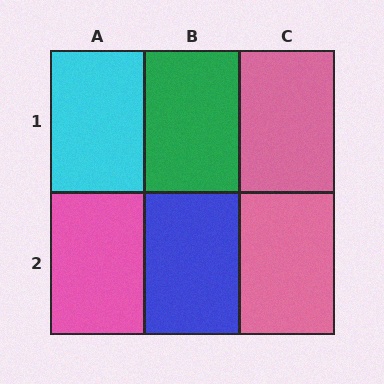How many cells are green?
1 cell is green.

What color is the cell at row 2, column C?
Pink.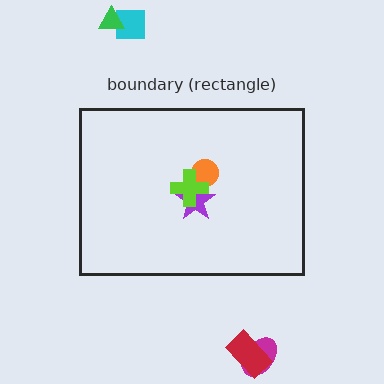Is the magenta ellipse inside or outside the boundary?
Outside.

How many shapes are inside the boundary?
3 inside, 4 outside.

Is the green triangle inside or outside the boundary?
Outside.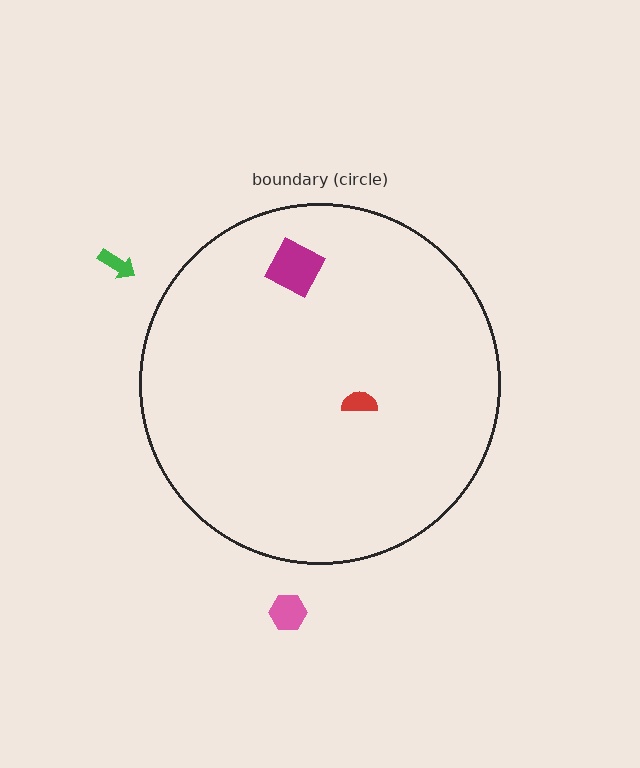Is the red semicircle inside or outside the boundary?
Inside.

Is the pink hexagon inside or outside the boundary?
Outside.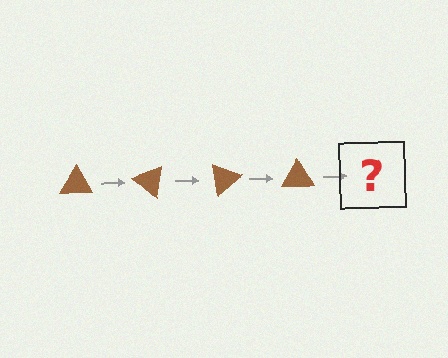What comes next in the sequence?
The next element should be a brown triangle rotated 160 degrees.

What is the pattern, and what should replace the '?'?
The pattern is that the triangle rotates 40 degrees each step. The '?' should be a brown triangle rotated 160 degrees.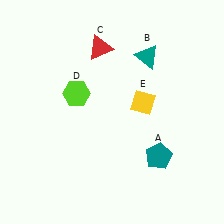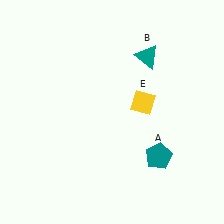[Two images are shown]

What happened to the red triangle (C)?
The red triangle (C) was removed in Image 2. It was in the top-left area of Image 1.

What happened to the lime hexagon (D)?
The lime hexagon (D) was removed in Image 2. It was in the top-left area of Image 1.